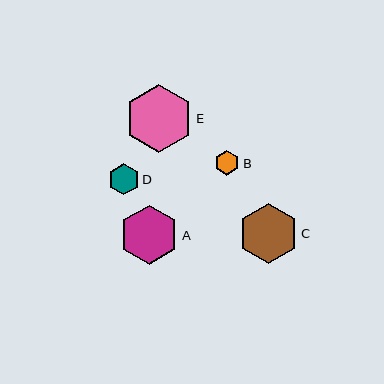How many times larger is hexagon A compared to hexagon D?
Hexagon A is approximately 1.9 times the size of hexagon D.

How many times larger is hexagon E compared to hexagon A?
Hexagon E is approximately 1.1 times the size of hexagon A.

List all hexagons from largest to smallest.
From largest to smallest: E, C, A, D, B.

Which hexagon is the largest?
Hexagon E is the largest with a size of approximately 68 pixels.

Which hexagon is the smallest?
Hexagon B is the smallest with a size of approximately 25 pixels.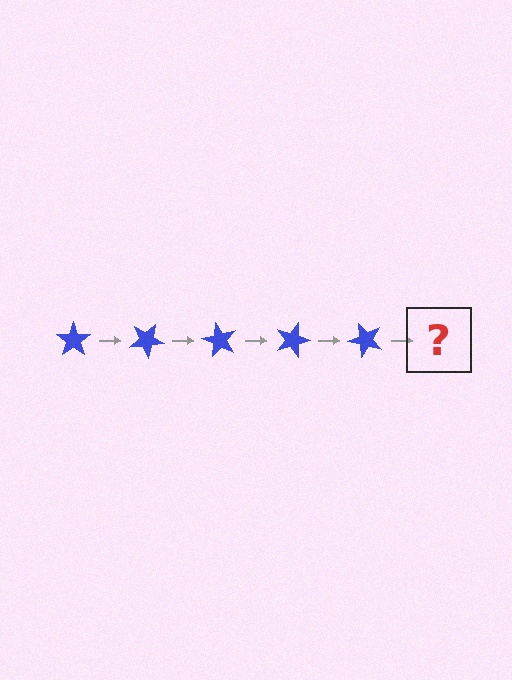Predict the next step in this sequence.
The next step is a blue star rotated 150 degrees.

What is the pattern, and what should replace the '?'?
The pattern is that the star rotates 30 degrees each step. The '?' should be a blue star rotated 150 degrees.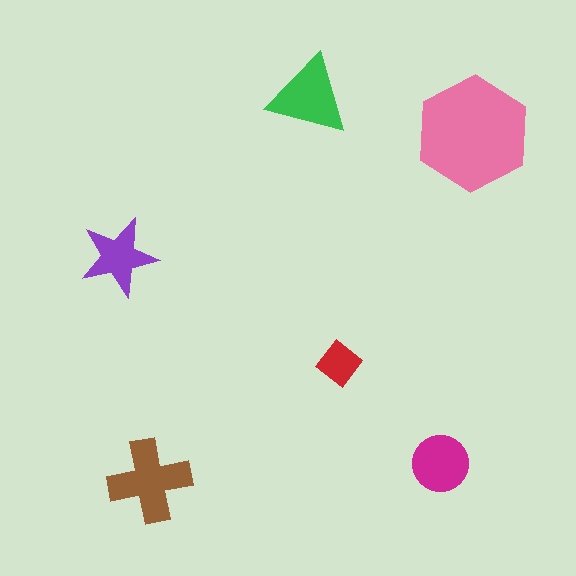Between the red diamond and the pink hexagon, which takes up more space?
The pink hexagon.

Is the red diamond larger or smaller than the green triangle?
Smaller.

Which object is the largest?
The pink hexagon.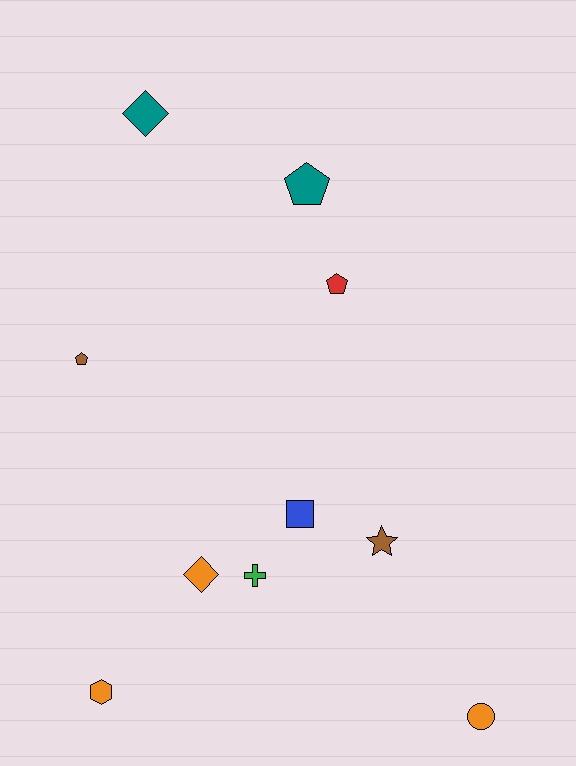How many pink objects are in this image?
There are no pink objects.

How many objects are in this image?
There are 10 objects.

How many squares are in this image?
There is 1 square.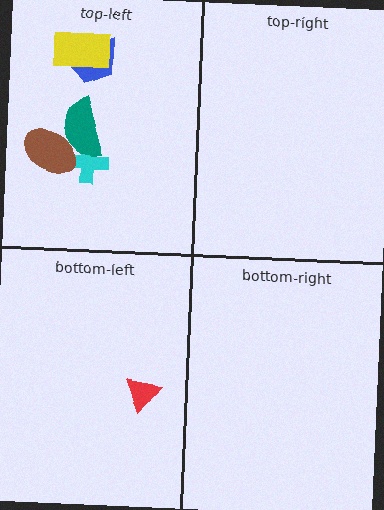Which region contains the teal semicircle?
The top-left region.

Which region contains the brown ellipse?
The top-left region.